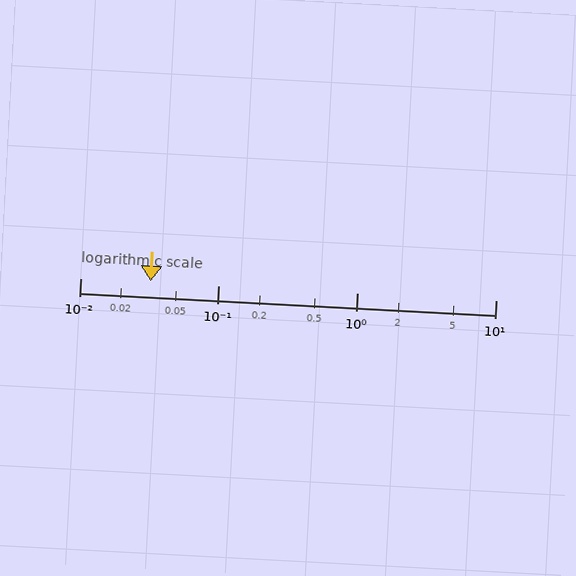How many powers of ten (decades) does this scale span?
The scale spans 3 decades, from 0.01 to 10.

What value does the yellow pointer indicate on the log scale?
The pointer indicates approximately 0.032.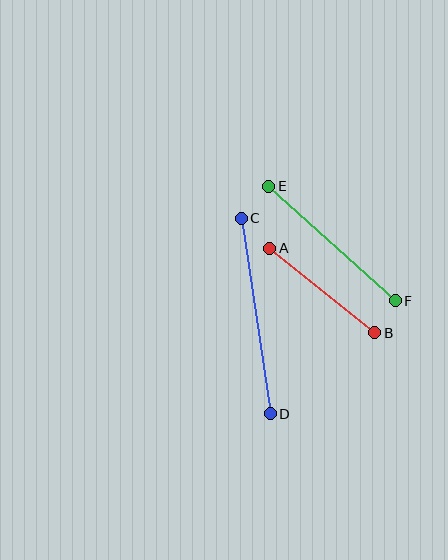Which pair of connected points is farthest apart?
Points C and D are farthest apart.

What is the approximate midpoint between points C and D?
The midpoint is at approximately (256, 316) pixels.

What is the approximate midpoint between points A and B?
The midpoint is at approximately (322, 290) pixels.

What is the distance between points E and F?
The distance is approximately 171 pixels.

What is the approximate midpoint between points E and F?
The midpoint is at approximately (332, 243) pixels.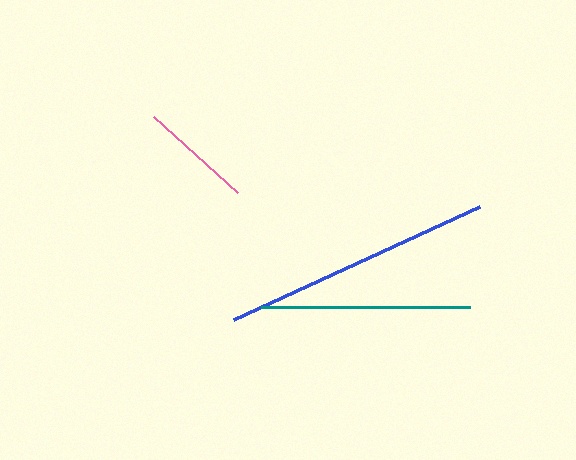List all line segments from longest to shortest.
From longest to shortest: blue, teal, pink.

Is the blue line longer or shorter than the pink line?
The blue line is longer than the pink line.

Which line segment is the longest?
The blue line is the longest at approximately 271 pixels.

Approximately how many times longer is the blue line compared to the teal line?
The blue line is approximately 1.3 times the length of the teal line.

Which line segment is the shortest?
The pink line is the shortest at approximately 113 pixels.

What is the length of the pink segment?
The pink segment is approximately 113 pixels long.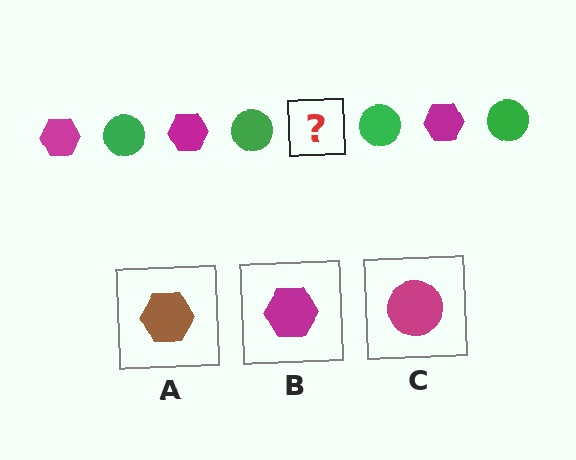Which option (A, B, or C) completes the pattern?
B.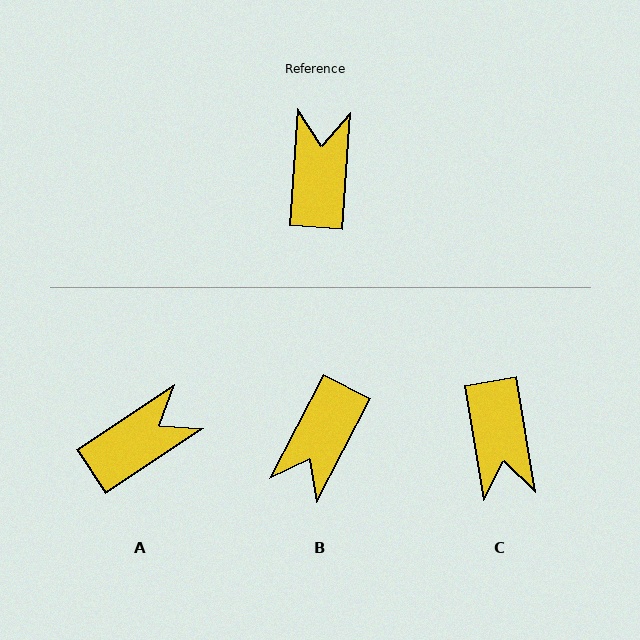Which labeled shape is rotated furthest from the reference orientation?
C, about 167 degrees away.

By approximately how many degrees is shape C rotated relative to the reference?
Approximately 167 degrees clockwise.